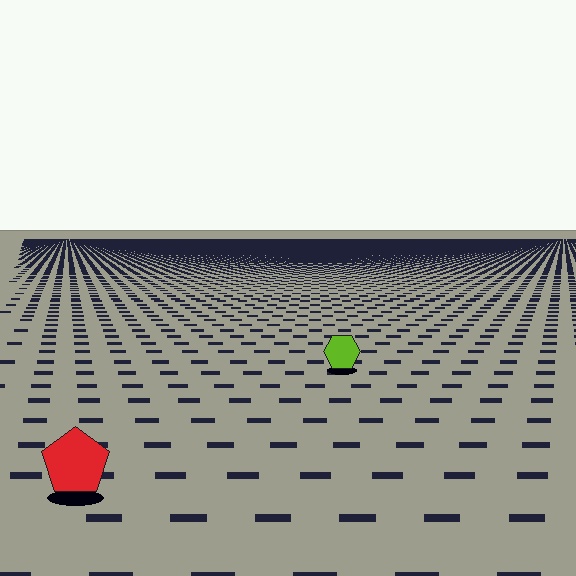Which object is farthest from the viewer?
The lime hexagon is farthest from the viewer. It appears smaller and the ground texture around it is denser.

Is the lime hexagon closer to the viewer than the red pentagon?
No. The red pentagon is closer — you can tell from the texture gradient: the ground texture is coarser near it.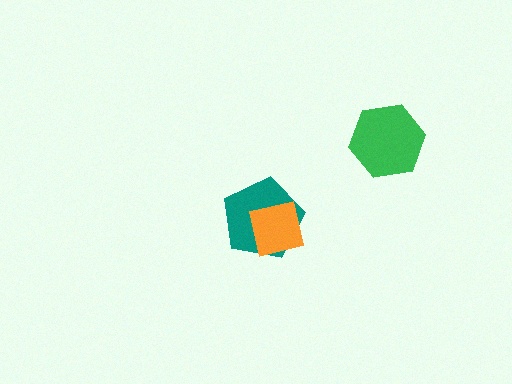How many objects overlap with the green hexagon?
0 objects overlap with the green hexagon.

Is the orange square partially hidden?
No, no other shape covers it.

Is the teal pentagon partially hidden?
Yes, it is partially covered by another shape.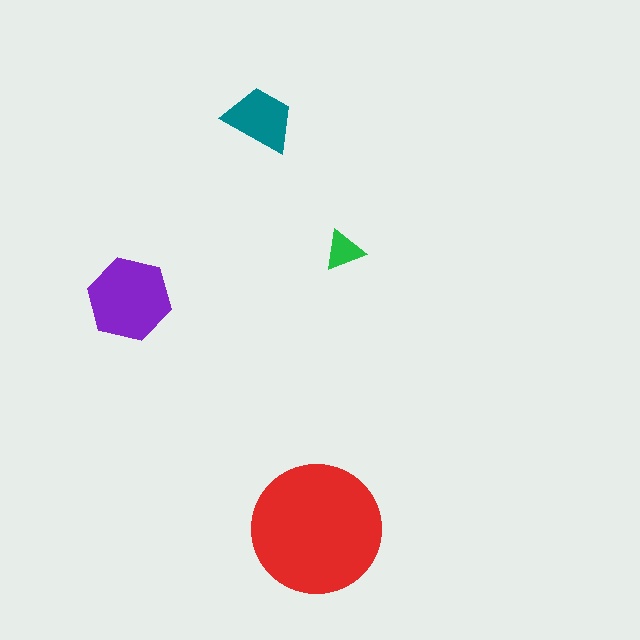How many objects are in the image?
There are 4 objects in the image.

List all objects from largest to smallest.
The red circle, the purple hexagon, the teal trapezoid, the green triangle.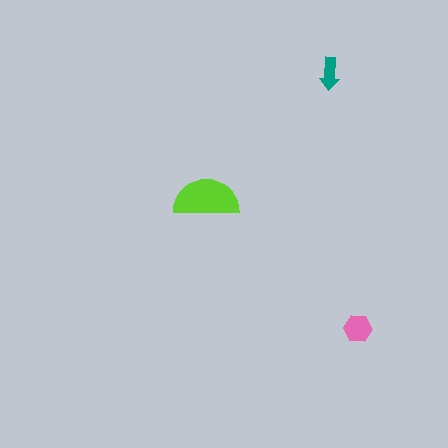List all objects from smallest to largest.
The teal arrow, the pink hexagon, the lime semicircle.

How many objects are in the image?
There are 3 objects in the image.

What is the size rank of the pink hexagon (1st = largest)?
2nd.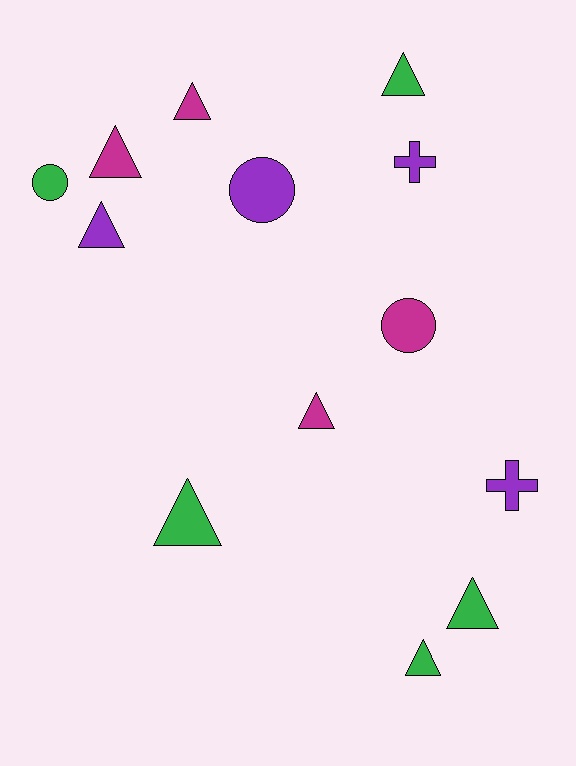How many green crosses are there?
There are no green crosses.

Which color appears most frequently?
Green, with 5 objects.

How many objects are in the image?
There are 13 objects.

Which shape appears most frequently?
Triangle, with 8 objects.